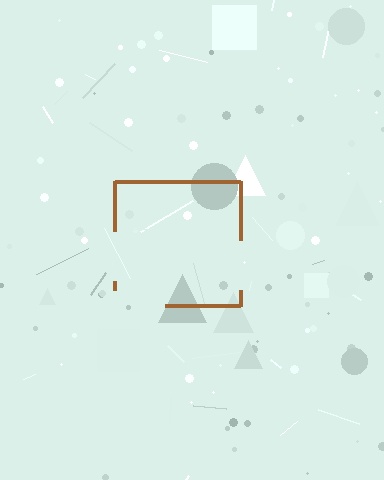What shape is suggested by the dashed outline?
The dashed outline suggests a square.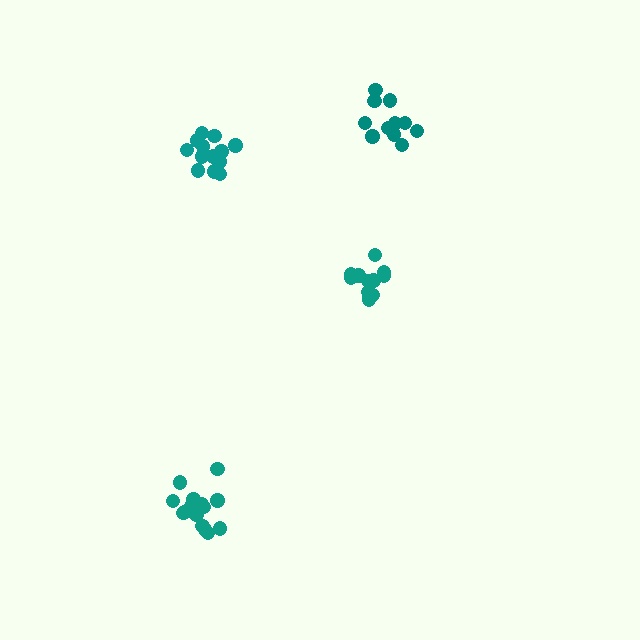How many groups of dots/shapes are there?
There are 4 groups.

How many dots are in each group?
Group 1: 13 dots, Group 2: 12 dots, Group 3: 16 dots, Group 4: 13 dots (54 total).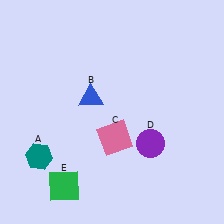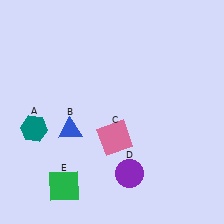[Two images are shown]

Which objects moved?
The objects that moved are: the teal hexagon (A), the blue triangle (B), the purple circle (D).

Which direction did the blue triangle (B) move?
The blue triangle (B) moved down.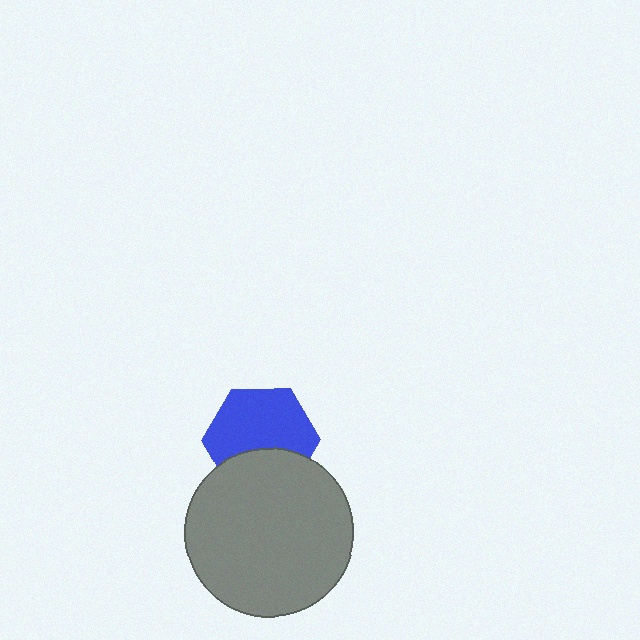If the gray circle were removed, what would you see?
You would see the complete blue hexagon.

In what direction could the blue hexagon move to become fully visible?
The blue hexagon could move up. That would shift it out from behind the gray circle entirely.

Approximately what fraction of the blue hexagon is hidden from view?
Roughly 35% of the blue hexagon is hidden behind the gray circle.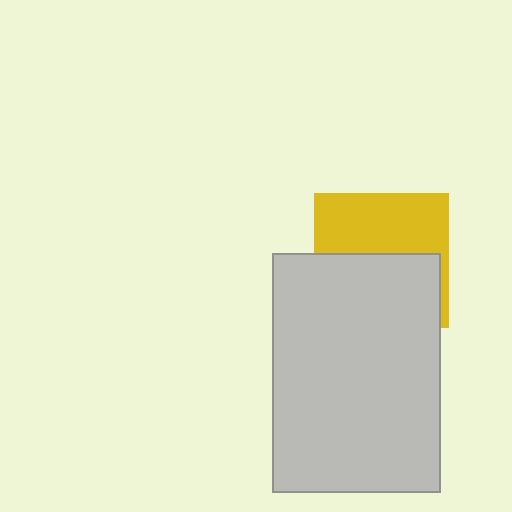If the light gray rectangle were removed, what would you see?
You would see the complete yellow square.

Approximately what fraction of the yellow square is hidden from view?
Roughly 52% of the yellow square is hidden behind the light gray rectangle.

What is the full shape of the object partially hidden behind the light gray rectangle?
The partially hidden object is a yellow square.